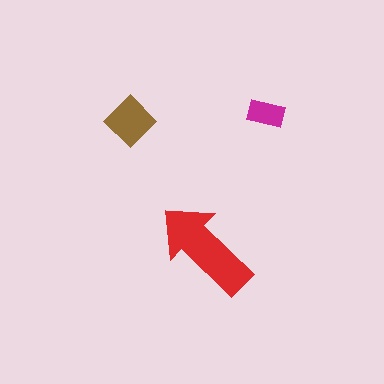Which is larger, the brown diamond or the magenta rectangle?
The brown diamond.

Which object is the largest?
The red arrow.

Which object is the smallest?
The magenta rectangle.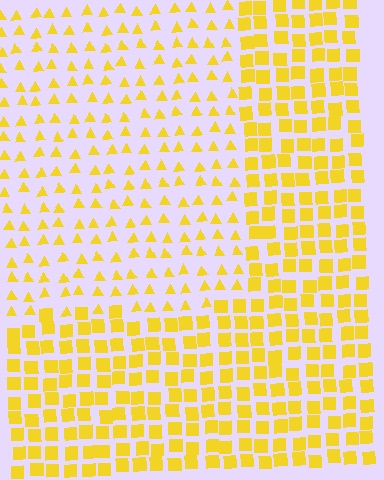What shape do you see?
I see a rectangle.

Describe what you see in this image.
The image is filled with small yellow elements arranged in a uniform grid. A rectangle-shaped region contains triangles, while the surrounding area contains squares. The boundary is defined purely by the change in element shape.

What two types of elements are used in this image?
The image uses triangles inside the rectangle region and squares outside it.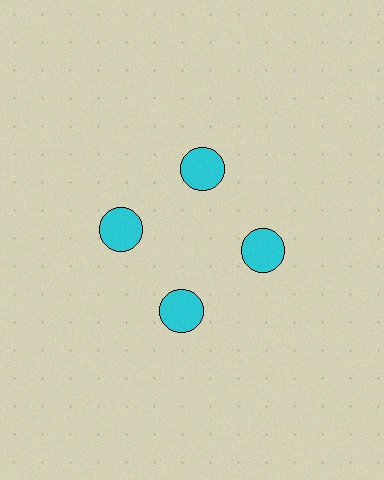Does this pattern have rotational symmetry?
Yes, this pattern has 4-fold rotational symmetry. It looks the same after rotating 90 degrees around the center.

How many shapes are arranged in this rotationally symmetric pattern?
There are 4 shapes, arranged in 4 groups of 1.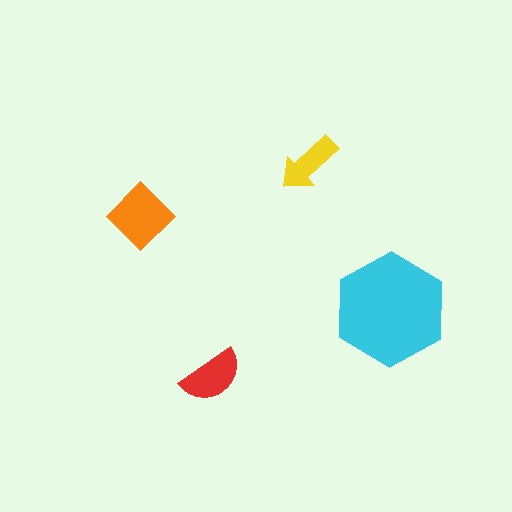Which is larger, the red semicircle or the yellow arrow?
The red semicircle.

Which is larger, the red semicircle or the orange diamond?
The orange diamond.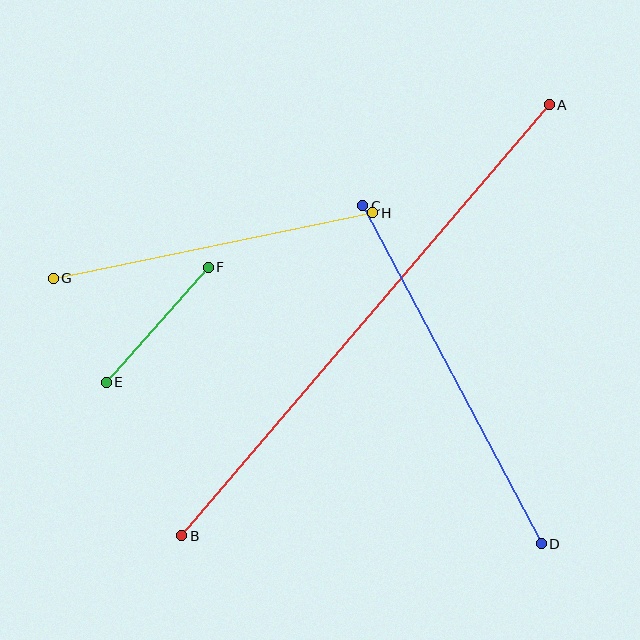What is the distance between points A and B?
The distance is approximately 567 pixels.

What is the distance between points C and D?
The distance is approximately 382 pixels.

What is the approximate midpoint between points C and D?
The midpoint is at approximately (452, 375) pixels.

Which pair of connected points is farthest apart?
Points A and B are farthest apart.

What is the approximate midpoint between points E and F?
The midpoint is at approximately (157, 325) pixels.